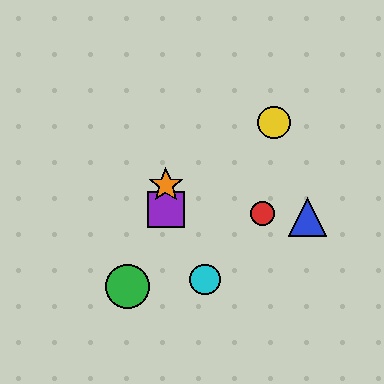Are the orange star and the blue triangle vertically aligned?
No, the orange star is at x≈166 and the blue triangle is at x≈308.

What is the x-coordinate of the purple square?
The purple square is at x≈166.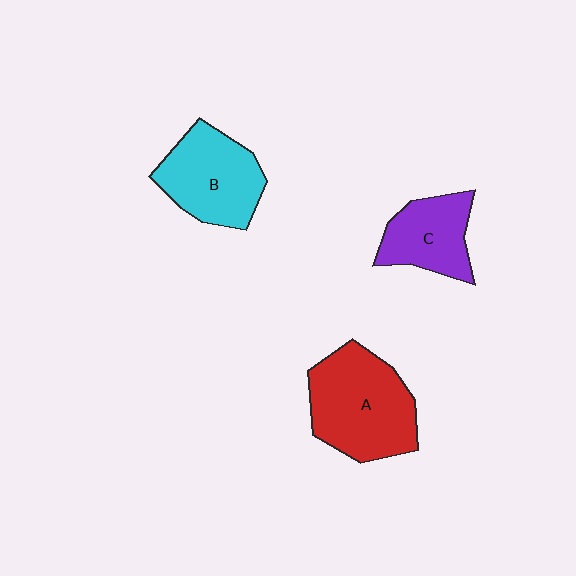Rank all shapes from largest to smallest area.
From largest to smallest: A (red), B (cyan), C (purple).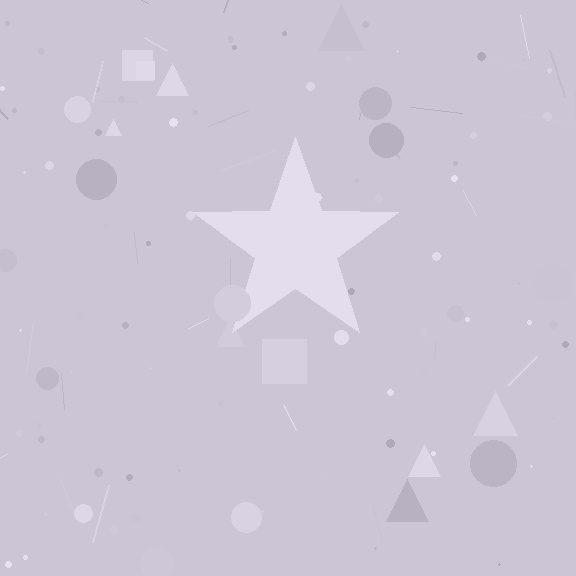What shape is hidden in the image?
A star is hidden in the image.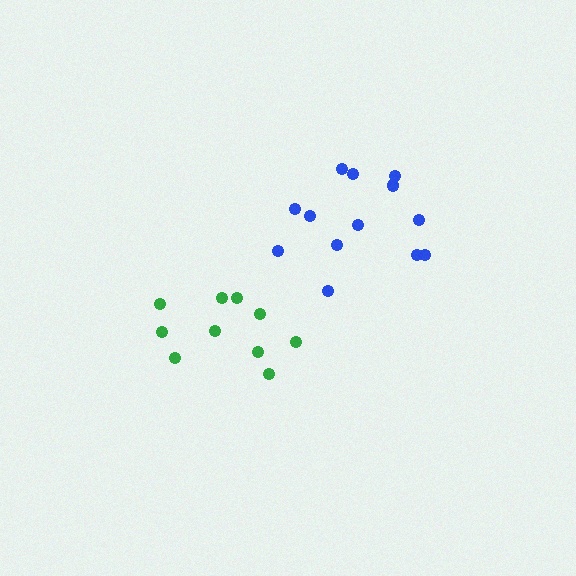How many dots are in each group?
Group 1: 10 dots, Group 2: 13 dots (23 total).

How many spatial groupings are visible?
There are 2 spatial groupings.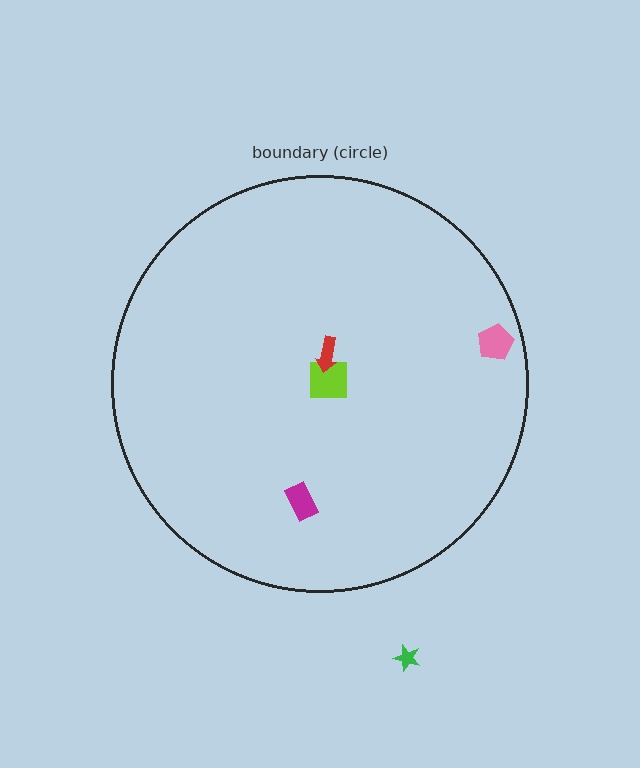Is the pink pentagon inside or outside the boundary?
Inside.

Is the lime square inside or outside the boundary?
Inside.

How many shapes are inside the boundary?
4 inside, 1 outside.